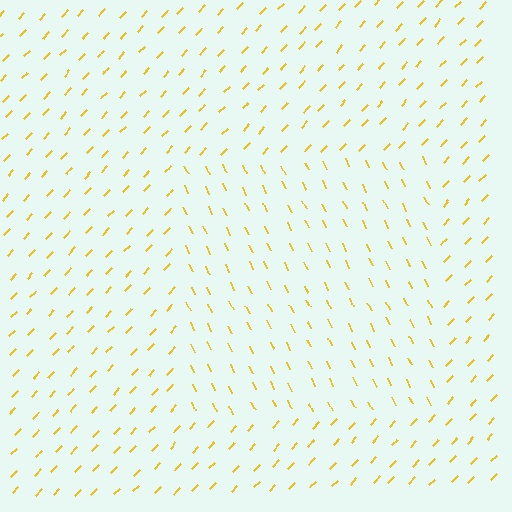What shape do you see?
I see a rectangle.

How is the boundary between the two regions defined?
The boundary is defined purely by a change in line orientation (approximately 69 degrees difference). All lines are the same color and thickness.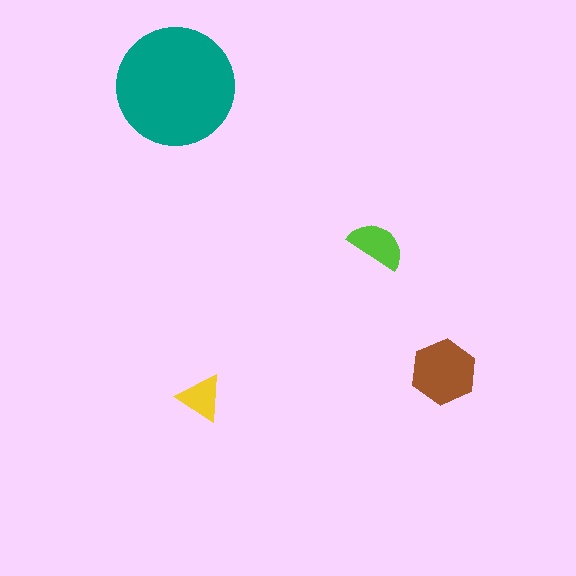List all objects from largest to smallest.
The teal circle, the brown hexagon, the lime semicircle, the yellow triangle.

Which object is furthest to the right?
The brown hexagon is rightmost.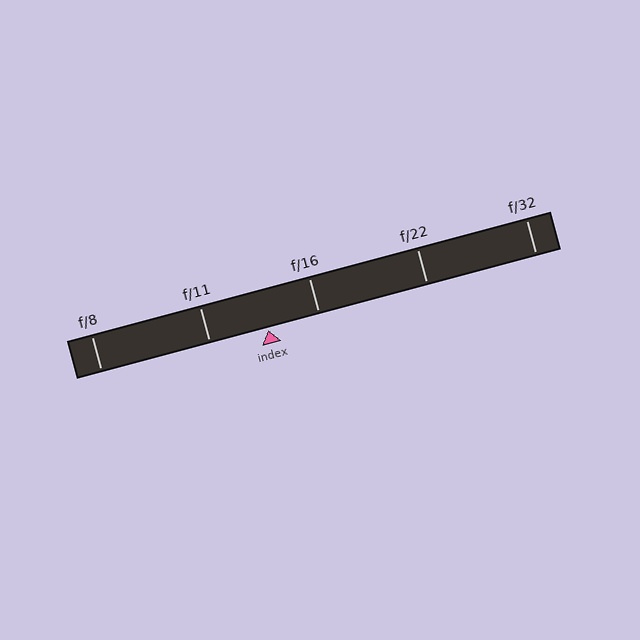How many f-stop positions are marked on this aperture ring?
There are 5 f-stop positions marked.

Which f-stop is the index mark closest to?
The index mark is closest to f/16.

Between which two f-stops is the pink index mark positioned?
The index mark is between f/11 and f/16.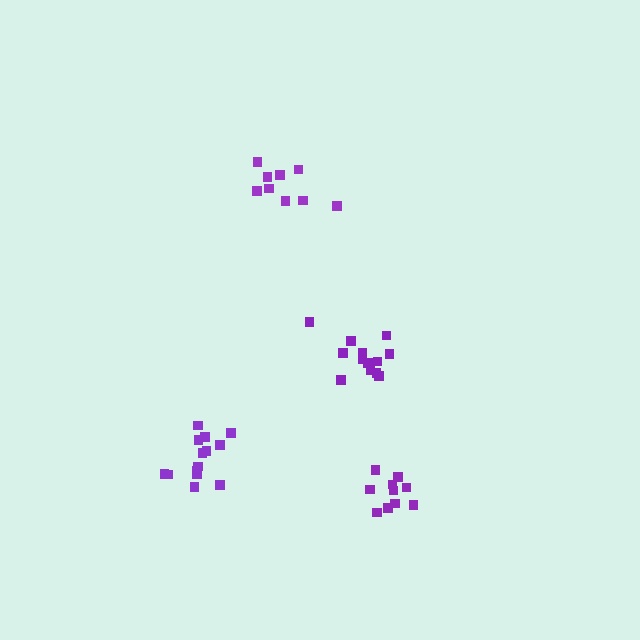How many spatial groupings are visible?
There are 4 spatial groupings.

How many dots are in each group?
Group 1: 13 dots, Group 2: 9 dots, Group 3: 10 dots, Group 4: 14 dots (46 total).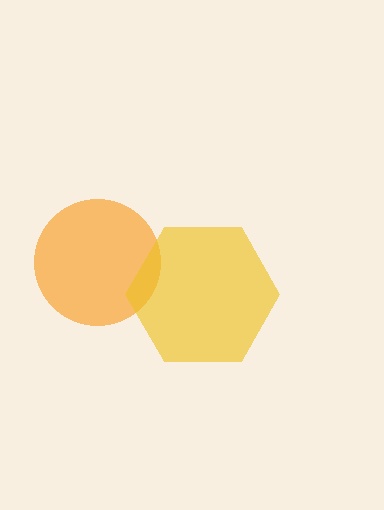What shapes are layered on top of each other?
The layered shapes are: an orange circle, a yellow hexagon.